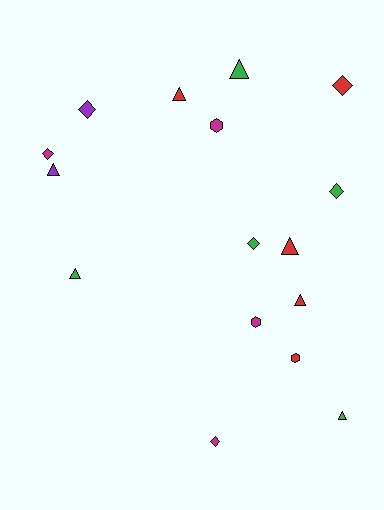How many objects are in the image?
There are 16 objects.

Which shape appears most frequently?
Triangle, with 7 objects.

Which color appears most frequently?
Green, with 5 objects.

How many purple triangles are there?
There is 1 purple triangle.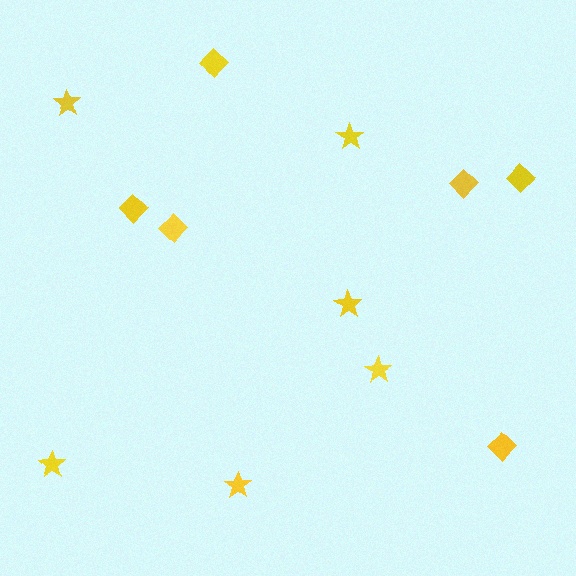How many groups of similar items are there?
There are 2 groups: one group of diamonds (6) and one group of stars (6).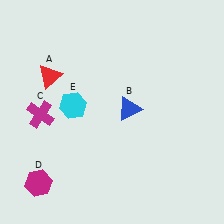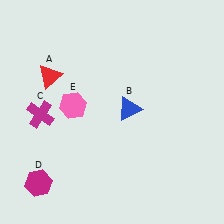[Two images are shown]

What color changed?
The hexagon (E) changed from cyan in Image 1 to pink in Image 2.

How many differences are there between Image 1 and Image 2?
There is 1 difference between the two images.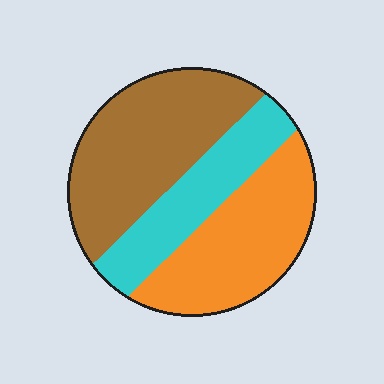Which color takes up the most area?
Brown, at roughly 40%.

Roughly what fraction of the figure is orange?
Orange covers about 35% of the figure.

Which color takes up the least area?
Cyan, at roughly 25%.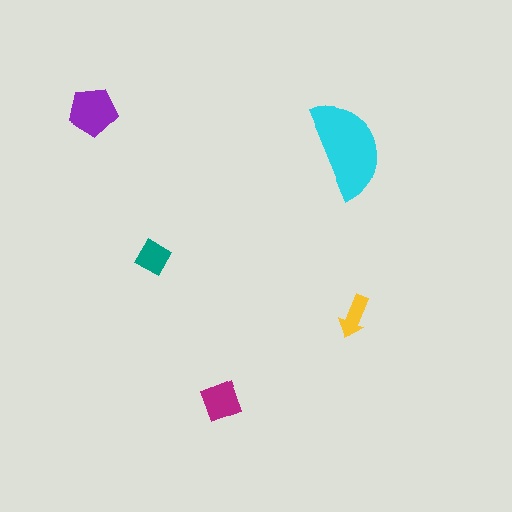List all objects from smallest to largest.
The yellow arrow, the teal diamond, the magenta square, the purple pentagon, the cyan semicircle.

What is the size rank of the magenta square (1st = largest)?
3rd.